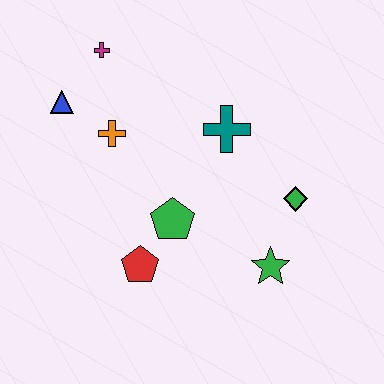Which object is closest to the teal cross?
The green diamond is closest to the teal cross.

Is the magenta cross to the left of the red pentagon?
Yes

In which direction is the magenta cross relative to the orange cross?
The magenta cross is above the orange cross.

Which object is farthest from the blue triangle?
The green star is farthest from the blue triangle.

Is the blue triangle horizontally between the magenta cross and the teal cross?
No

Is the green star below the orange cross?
Yes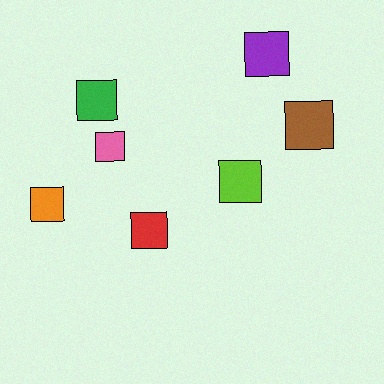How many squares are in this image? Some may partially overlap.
There are 7 squares.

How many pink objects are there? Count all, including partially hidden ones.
There is 1 pink object.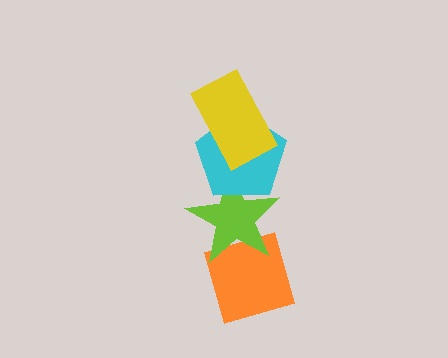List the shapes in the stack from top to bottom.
From top to bottom: the yellow rectangle, the cyan pentagon, the lime star, the orange diamond.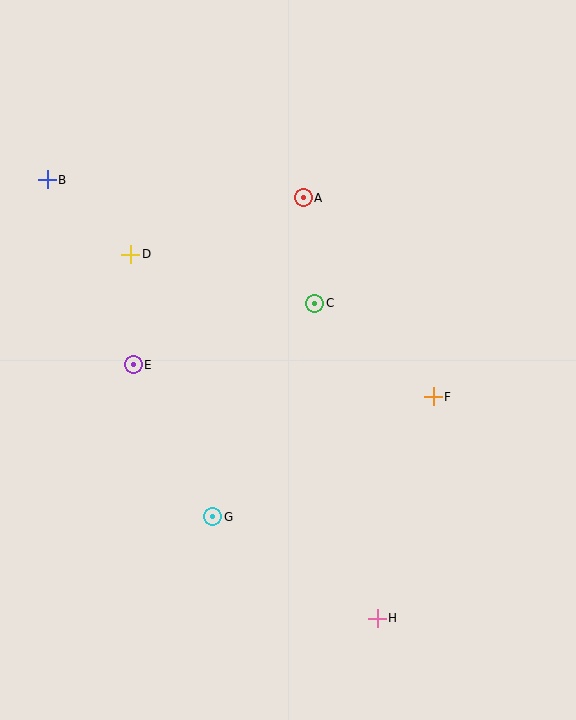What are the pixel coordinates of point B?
Point B is at (47, 180).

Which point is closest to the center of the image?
Point C at (315, 303) is closest to the center.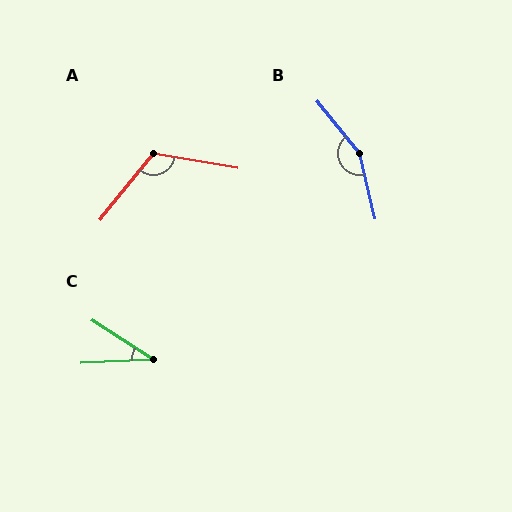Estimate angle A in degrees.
Approximately 119 degrees.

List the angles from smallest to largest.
C (35°), A (119°), B (154°).